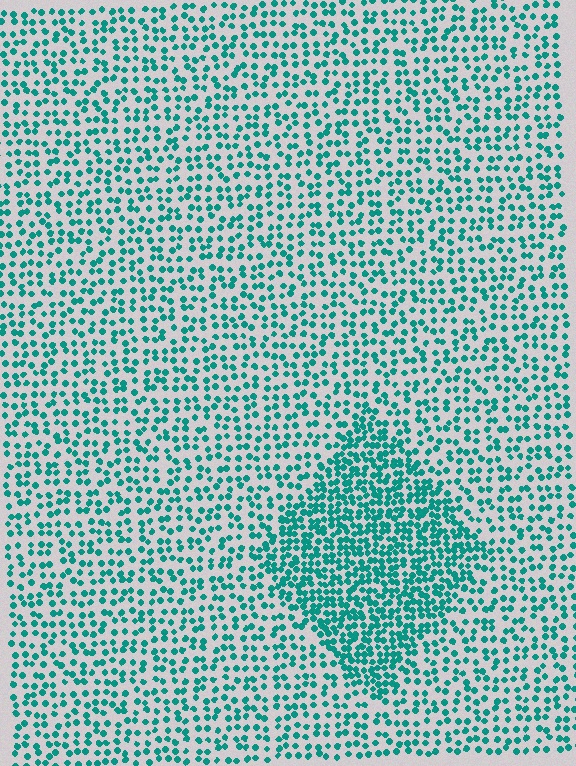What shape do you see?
I see a diamond.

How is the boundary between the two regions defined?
The boundary is defined by a change in element density (approximately 1.9x ratio). All elements are the same color, size, and shape.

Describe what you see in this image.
The image contains small teal elements arranged at two different densities. A diamond-shaped region is visible where the elements are more densely packed than the surrounding area.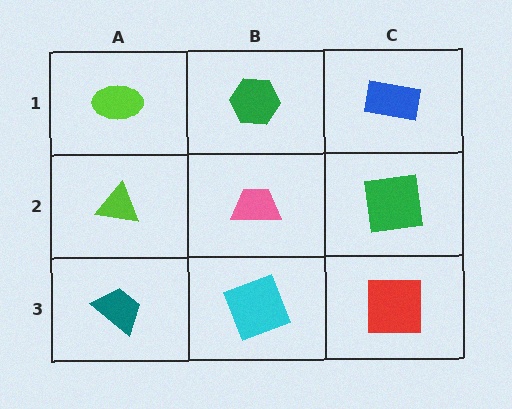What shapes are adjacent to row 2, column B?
A green hexagon (row 1, column B), a cyan square (row 3, column B), a lime triangle (row 2, column A), a green square (row 2, column C).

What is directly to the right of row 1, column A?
A green hexagon.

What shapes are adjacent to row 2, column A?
A lime ellipse (row 1, column A), a teal trapezoid (row 3, column A), a pink trapezoid (row 2, column B).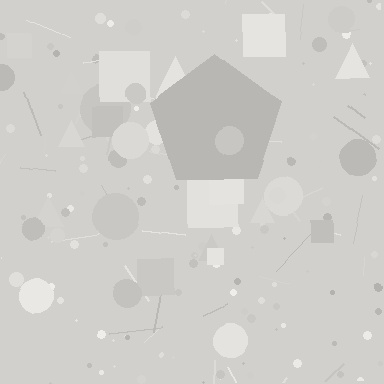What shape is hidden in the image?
A pentagon is hidden in the image.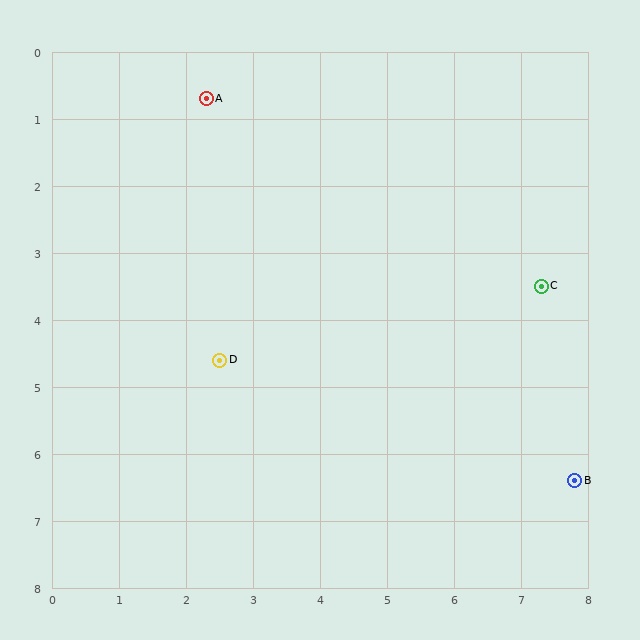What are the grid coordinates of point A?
Point A is at approximately (2.3, 0.7).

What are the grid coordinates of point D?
Point D is at approximately (2.5, 4.6).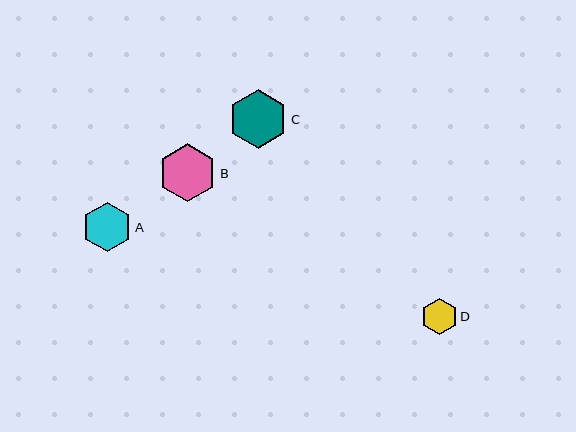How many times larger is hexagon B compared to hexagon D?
Hexagon B is approximately 1.6 times the size of hexagon D.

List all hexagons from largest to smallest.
From largest to smallest: C, B, A, D.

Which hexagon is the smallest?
Hexagon D is the smallest with a size of approximately 36 pixels.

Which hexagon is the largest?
Hexagon C is the largest with a size of approximately 60 pixels.